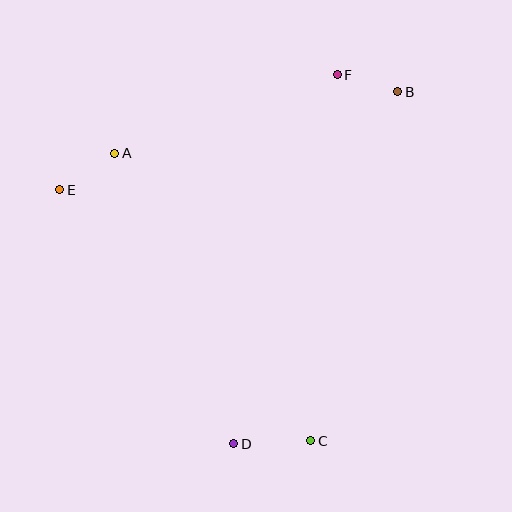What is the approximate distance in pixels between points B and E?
The distance between B and E is approximately 352 pixels.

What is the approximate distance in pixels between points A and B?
The distance between A and B is approximately 289 pixels.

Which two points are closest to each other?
Points B and F are closest to each other.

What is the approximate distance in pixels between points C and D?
The distance between C and D is approximately 77 pixels.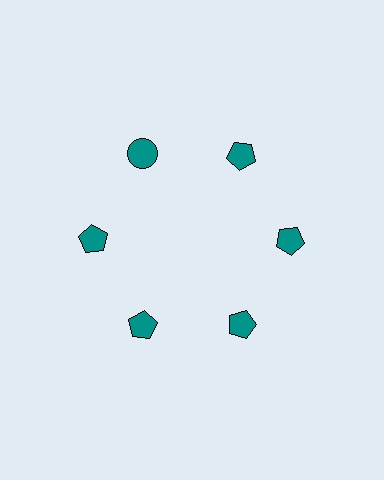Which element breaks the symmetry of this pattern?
The teal circle at roughly the 11 o'clock position breaks the symmetry. All other shapes are teal pentagons.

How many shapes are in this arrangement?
There are 6 shapes arranged in a ring pattern.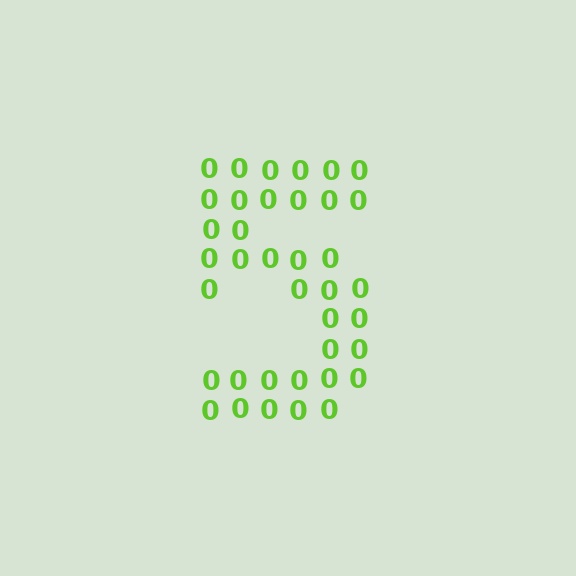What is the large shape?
The large shape is the digit 5.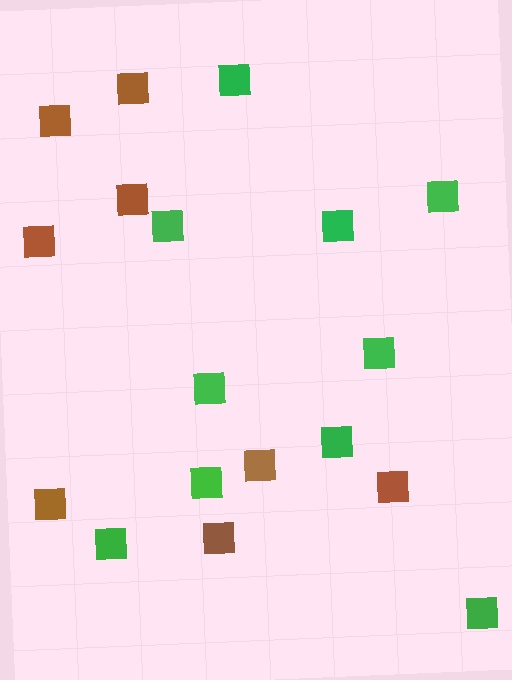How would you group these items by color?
There are 2 groups: one group of brown squares (8) and one group of green squares (10).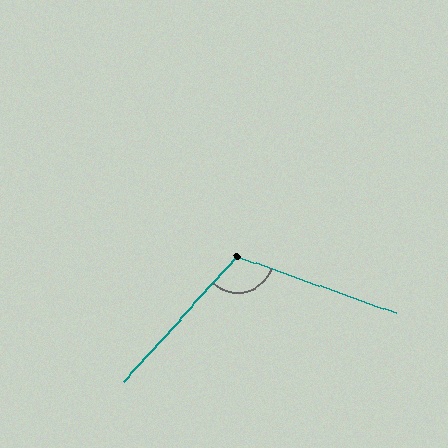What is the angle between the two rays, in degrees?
Approximately 113 degrees.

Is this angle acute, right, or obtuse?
It is obtuse.